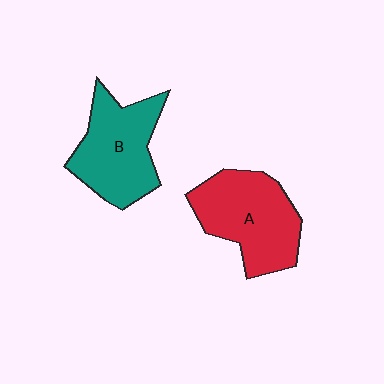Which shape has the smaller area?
Shape B (teal).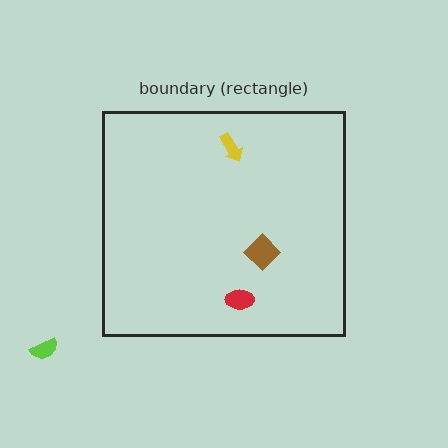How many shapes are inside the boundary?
3 inside, 1 outside.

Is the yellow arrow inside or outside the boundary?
Inside.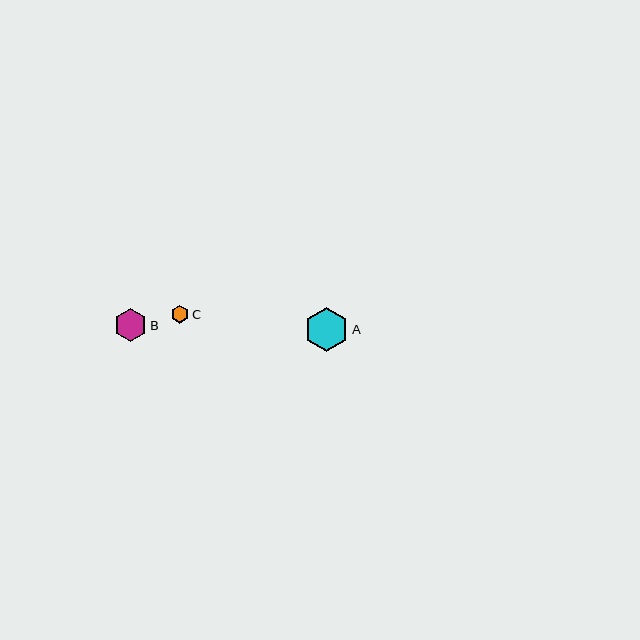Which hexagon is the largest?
Hexagon A is the largest with a size of approximately 44 pixels.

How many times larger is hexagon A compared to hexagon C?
Hexagon A is approximately 2.5 times the size of hexagon C.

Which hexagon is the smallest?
Hexagon C is the smallest with a size of approximately 18 pixels.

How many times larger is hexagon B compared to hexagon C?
Hexagon B is approximately 1.8 times the size of hexagon C.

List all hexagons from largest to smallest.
From largest to smallest: A, B, C.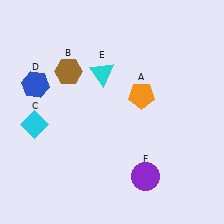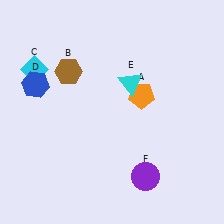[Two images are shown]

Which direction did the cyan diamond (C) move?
The cyan diamond (C) moved up.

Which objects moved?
The objects that moved are: the cyan diamond (C), the cyan triangle (E).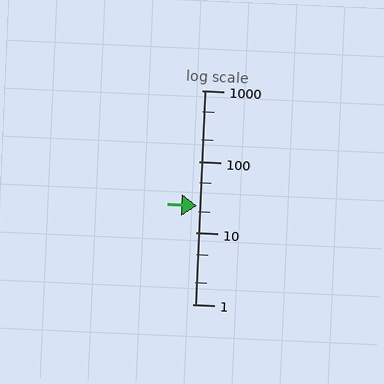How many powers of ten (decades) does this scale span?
The scale spans 3 decades, from 1 to 1000.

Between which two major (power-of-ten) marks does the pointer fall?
The pointer is between 10 and 100.